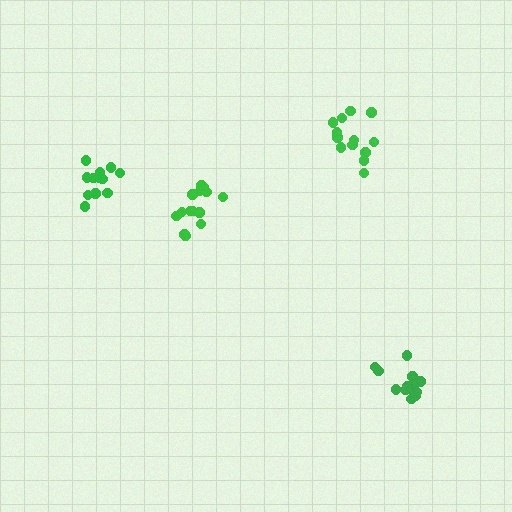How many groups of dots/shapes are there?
There are 4 groups.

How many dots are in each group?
Group 1: 12 dots, Group 2: 13 dots, Group 3: 14 dots, Group 4: 15 dots (54 total).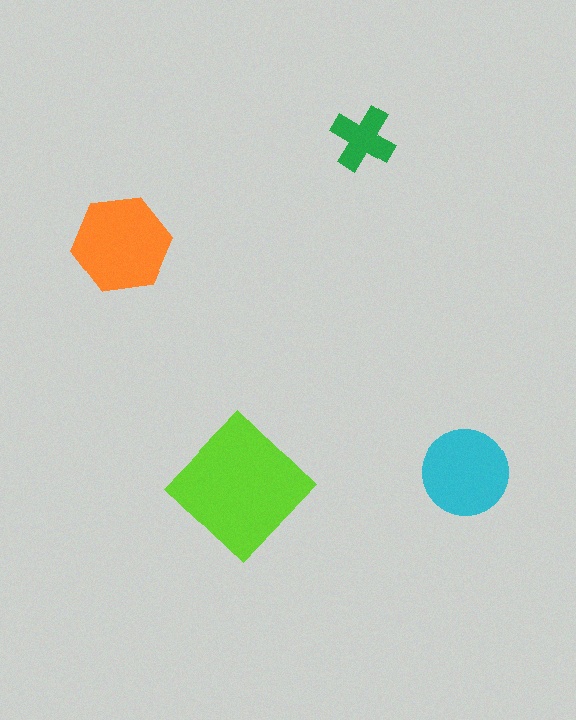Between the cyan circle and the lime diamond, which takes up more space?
The lime diamond.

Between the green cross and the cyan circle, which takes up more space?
The cyan circle.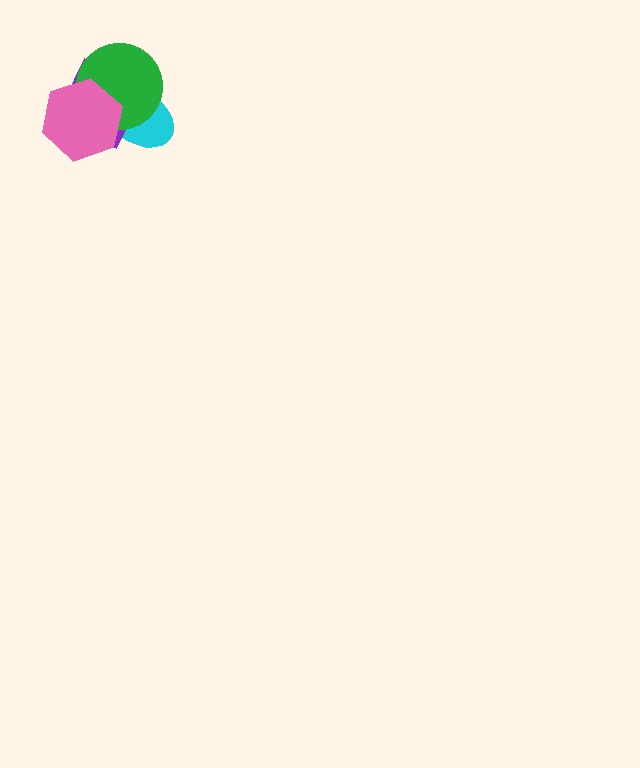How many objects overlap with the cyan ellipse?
3 objects overlap with the cyan ellipse.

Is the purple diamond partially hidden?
Yes, it is partially covered by another shape.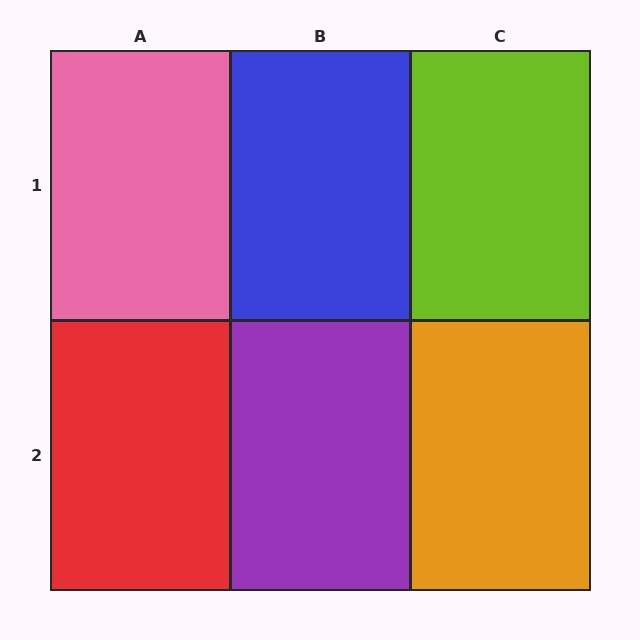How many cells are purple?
1 cell is purple.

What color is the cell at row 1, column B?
Blue.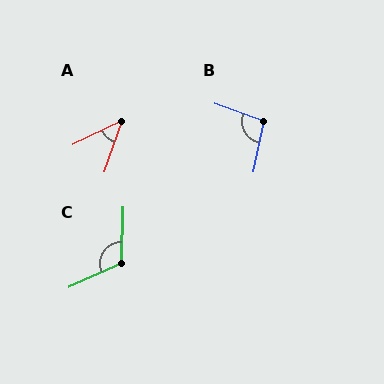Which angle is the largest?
C, at approximately 115 degrees.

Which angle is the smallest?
A, at approximately 45 degrees.